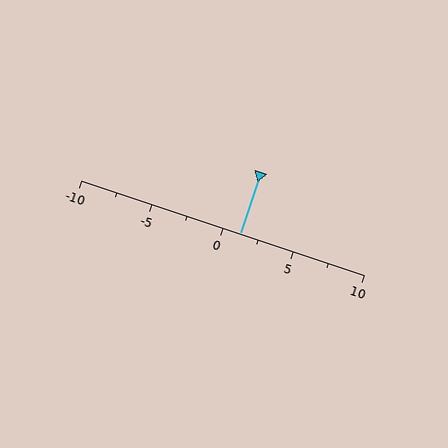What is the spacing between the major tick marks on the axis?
The major ticks are spaced 5 apart.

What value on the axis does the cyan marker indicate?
The marker indicates approximately 1.2.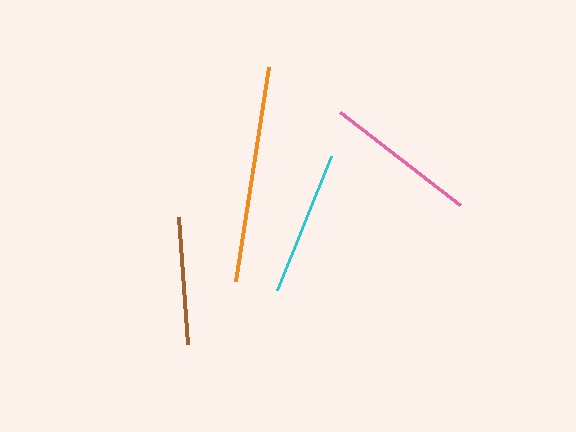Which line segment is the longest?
The orange line is the longest at approximately 216 pixels.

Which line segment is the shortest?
The brown line is the shortest at approximately 128 pixels.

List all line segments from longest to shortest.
From longest to shortest: orange, pink, cyan, brown.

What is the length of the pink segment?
The pink segment is approximately 152 pixels long.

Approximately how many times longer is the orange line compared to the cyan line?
The orange line is approximately 1.5 times the length of the cyan line.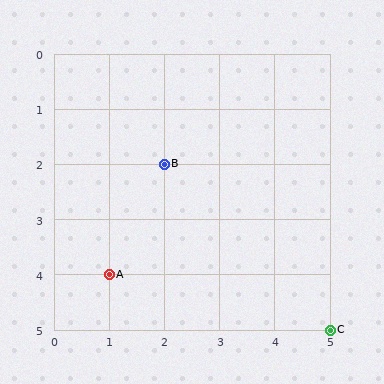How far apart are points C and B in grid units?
Points C and B are 3 columns and 3 rows apart (about 4.2 grid units diagonally).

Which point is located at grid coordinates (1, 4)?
Point A is at (1, 4).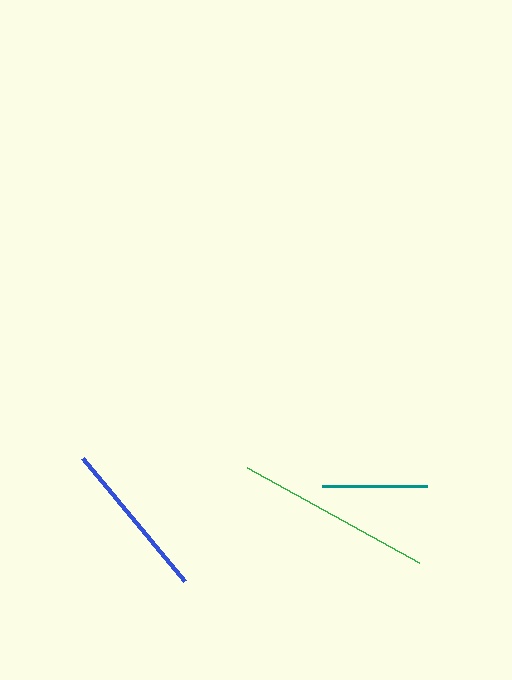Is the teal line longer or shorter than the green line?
The green line is longer than the teal line.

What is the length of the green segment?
The green segment is approximately 197 pixels long.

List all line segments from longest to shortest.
From longest to shortest: green, blue, teal.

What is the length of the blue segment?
The blue segment is approximately 161 pixels long.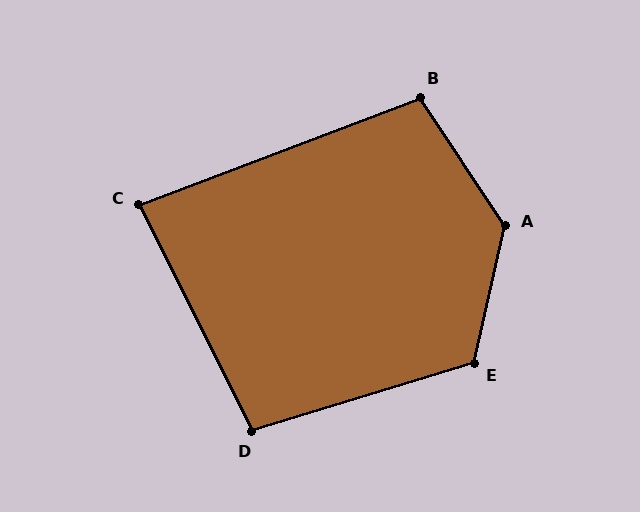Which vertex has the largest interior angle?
A, at approximately 134 degrees.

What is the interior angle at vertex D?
Approximately 100 degrees (obtuse).